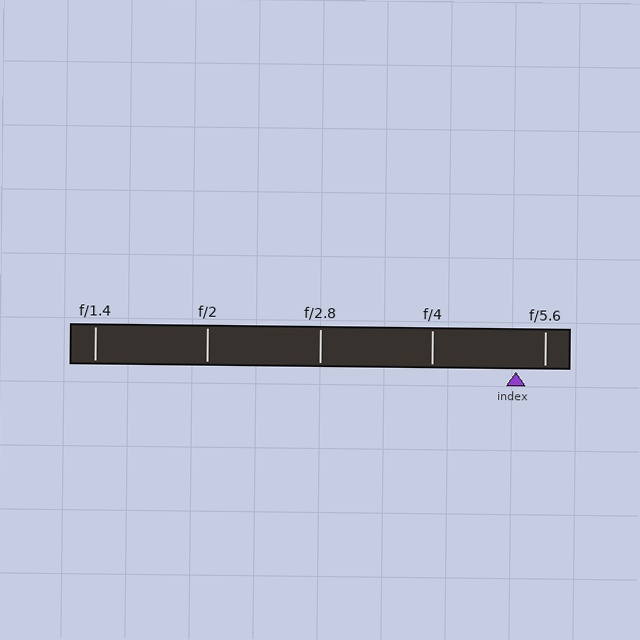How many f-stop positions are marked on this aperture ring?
There are 5 f-stop positions marked.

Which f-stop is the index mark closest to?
The index mark is closest to f/5.6.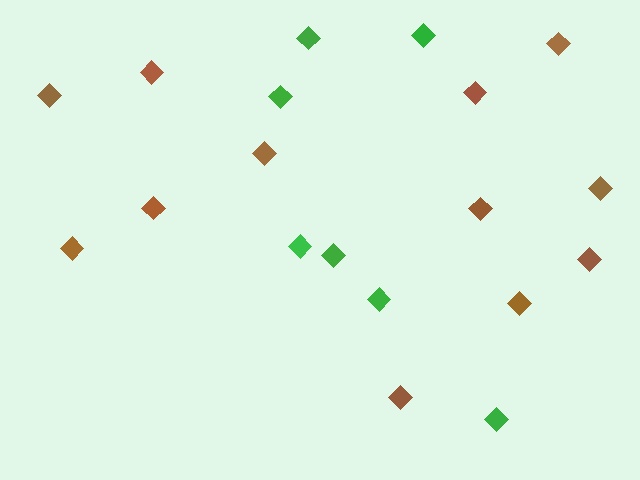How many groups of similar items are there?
There are 2 groups: one group of green diamonds (7) and one group of brown diamonds (12).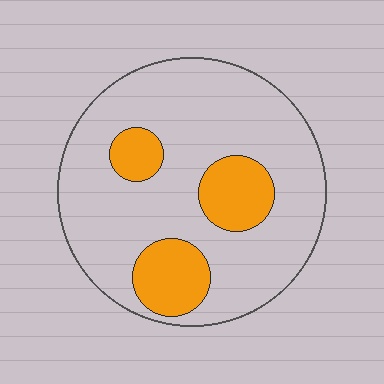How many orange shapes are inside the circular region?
3.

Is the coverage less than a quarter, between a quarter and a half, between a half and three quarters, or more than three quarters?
Less than a quarter.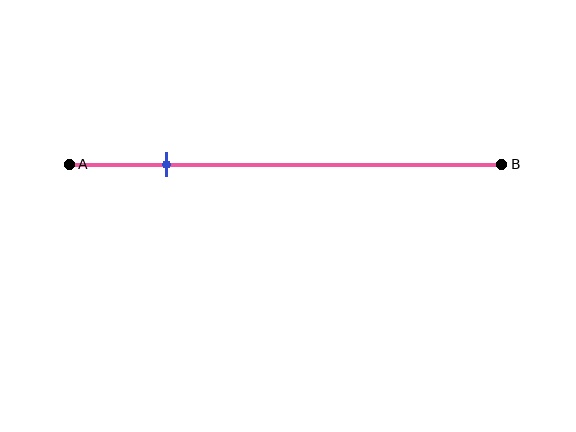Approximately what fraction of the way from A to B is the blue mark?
The blue mark is approximately 20% of the way from A to B.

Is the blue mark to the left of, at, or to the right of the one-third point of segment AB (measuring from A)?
The blue mark is to the left of the one-third point of segment AB.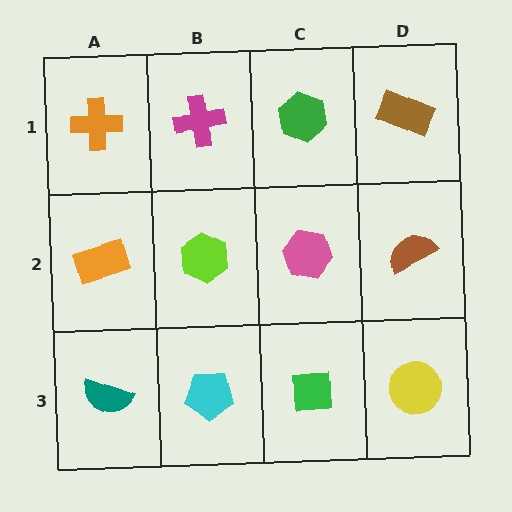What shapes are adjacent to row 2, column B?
A magenta cross (row 1, column B), a cyan pentagon (row 3, column B), an orange rectangle (row 2, column A), a pink hexagon (row 2, column C).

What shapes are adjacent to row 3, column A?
An orange rectangle (row 2, column A), a cyan pentagon (row 3, column B).